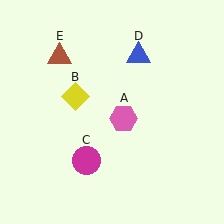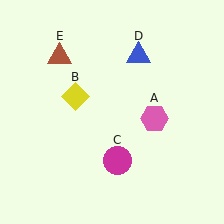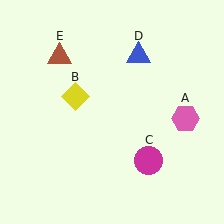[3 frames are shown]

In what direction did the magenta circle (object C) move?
The magenta circle (object C) moved right.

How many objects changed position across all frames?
2 objects changed position: pink hexagon (object A), magenta circle (object C).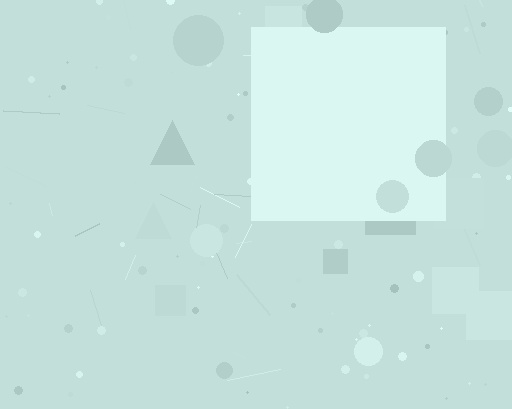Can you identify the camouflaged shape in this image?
The camouflaged shape is a square.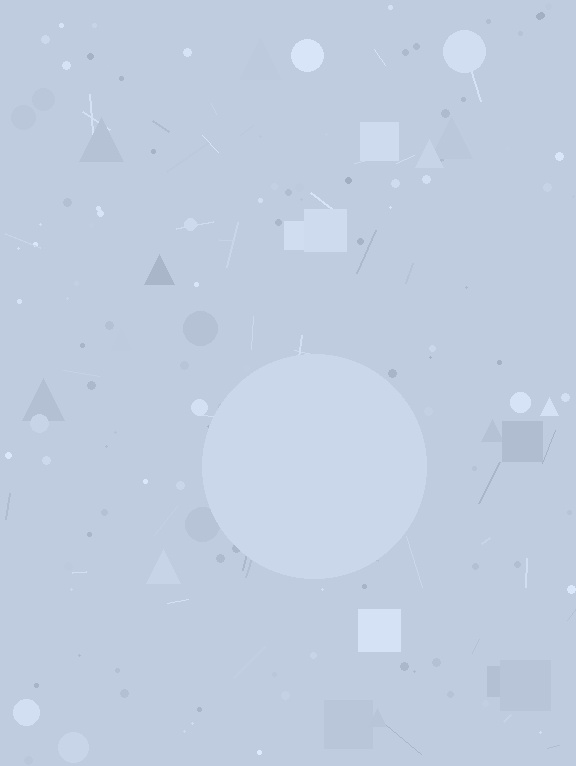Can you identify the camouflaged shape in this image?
The camouflaged shape is a circle.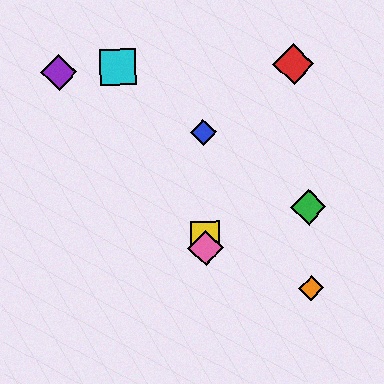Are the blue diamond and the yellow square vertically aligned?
Yes, both are at x≈203.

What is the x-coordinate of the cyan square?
The cyan square is at x≈118.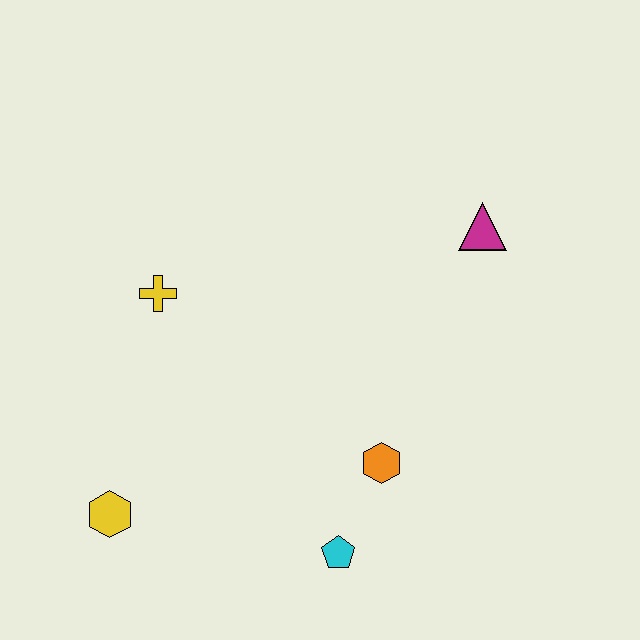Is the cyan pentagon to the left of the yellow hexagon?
No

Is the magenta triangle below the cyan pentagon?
No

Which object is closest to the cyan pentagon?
The orange hexagon is closest to the cyan pentagon.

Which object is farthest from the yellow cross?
The magenta triangle is farthest from the yellow cross.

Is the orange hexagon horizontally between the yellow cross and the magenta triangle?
Yes